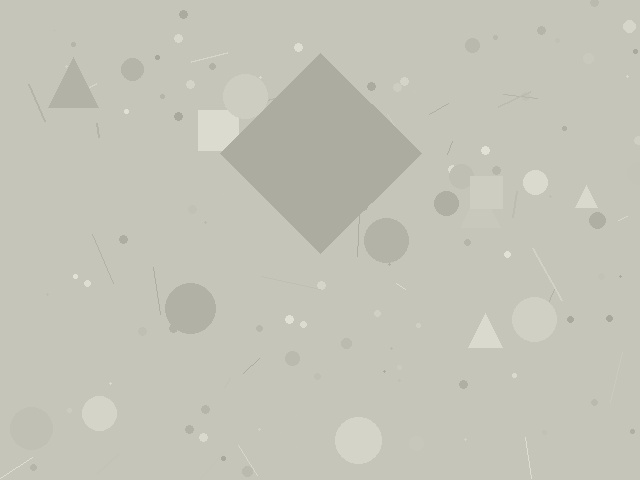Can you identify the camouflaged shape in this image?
The camouflaged shape is a diamond.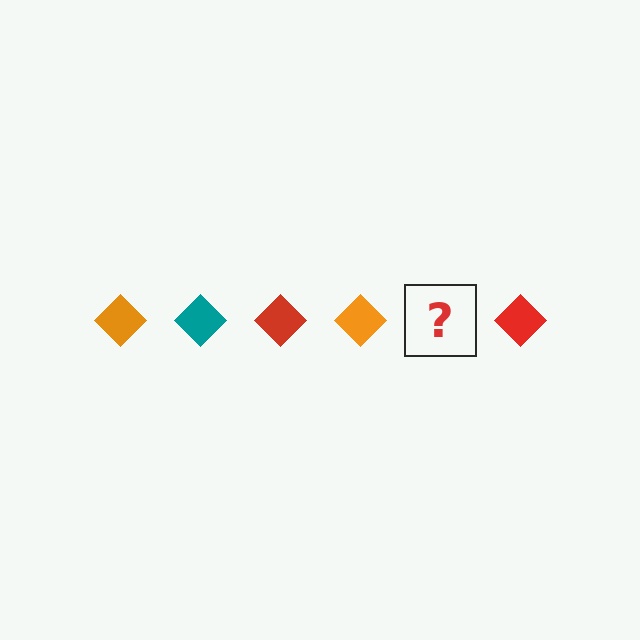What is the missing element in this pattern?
The missing element is a teal diamond.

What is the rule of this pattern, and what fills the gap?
The rule is that the pattern cycles through orange, teal, red diamonds. The gap should be filled with a teal diamond.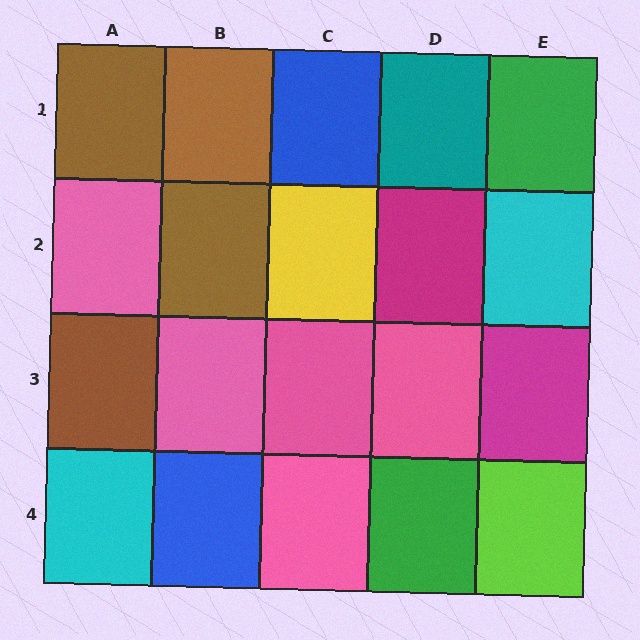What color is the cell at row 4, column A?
Cyan.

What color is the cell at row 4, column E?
Lime.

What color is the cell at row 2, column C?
Yellow.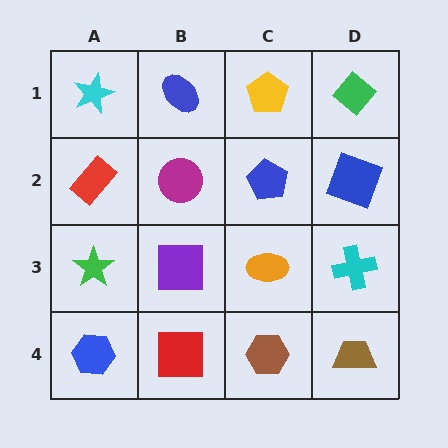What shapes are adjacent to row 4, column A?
A green star (row 3, column A), a red square (row 4, column B).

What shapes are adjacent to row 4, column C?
An orange ellipse (row 3, column C), a red square (row 4, column B), a brown trapezoid (row 4, column D).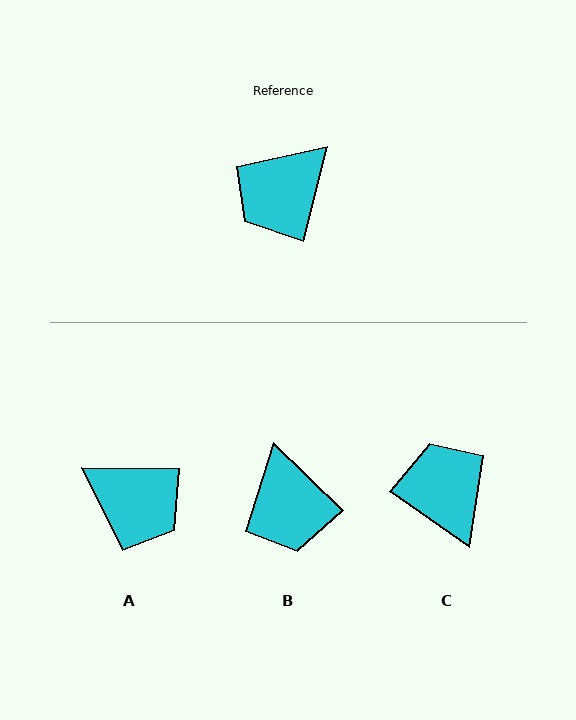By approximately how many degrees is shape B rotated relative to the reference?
Approximately 60 degrees counter-clockwise.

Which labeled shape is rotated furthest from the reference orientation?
C, about 111 degrees away.